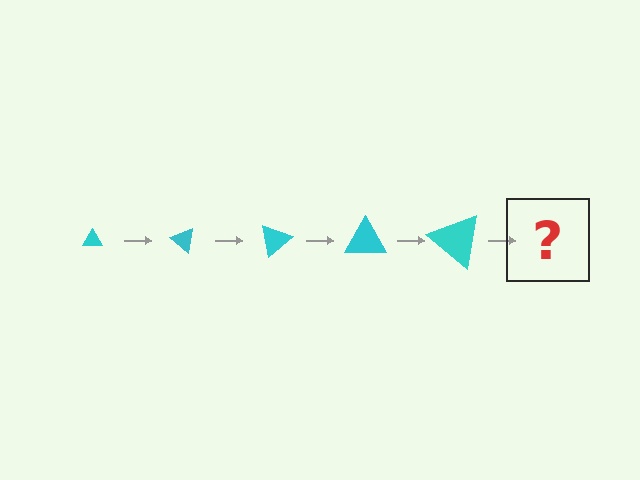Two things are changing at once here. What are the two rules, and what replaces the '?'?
The two rules are that the triangle grows larger each step and it rotates 40 degrees each step. The '?' should be a triangle, larger than the previous one and rotated 200 degrees from the start.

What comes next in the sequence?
The next element should be a triangle, larger than the previous one and rotated 200 degrees from the start.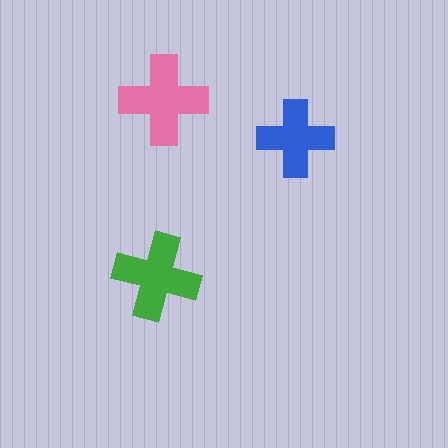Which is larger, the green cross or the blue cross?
The green one.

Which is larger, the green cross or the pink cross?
The pink one.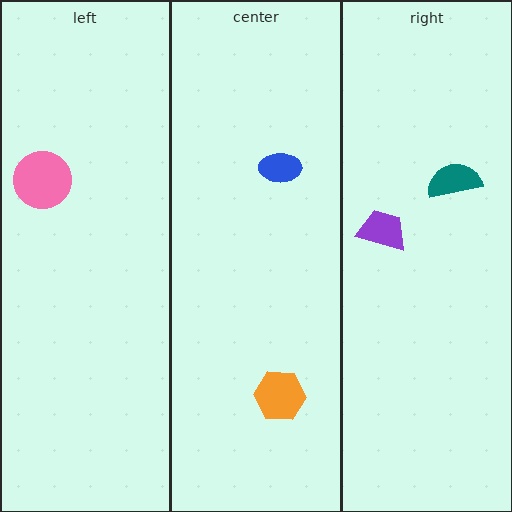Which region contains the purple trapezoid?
The right region.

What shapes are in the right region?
The teal semicircle, the purple trapezoid.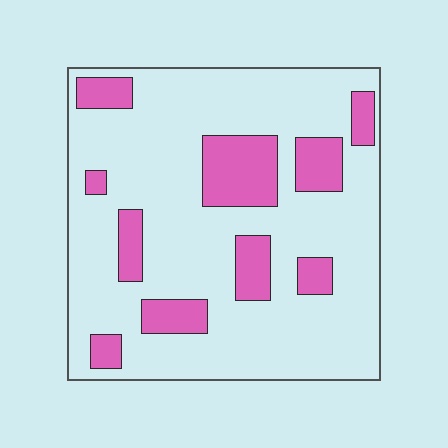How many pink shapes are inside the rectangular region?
10.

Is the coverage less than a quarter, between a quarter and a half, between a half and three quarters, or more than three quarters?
Less than a quarter.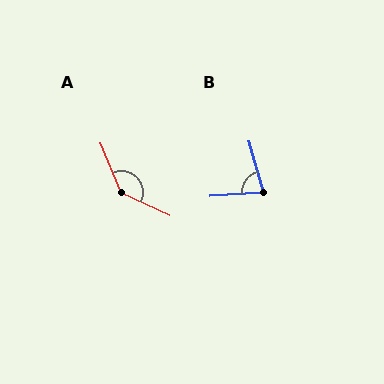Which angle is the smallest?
B, at approximately 78 degrees.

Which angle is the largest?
A, at approximately 137 degrees.